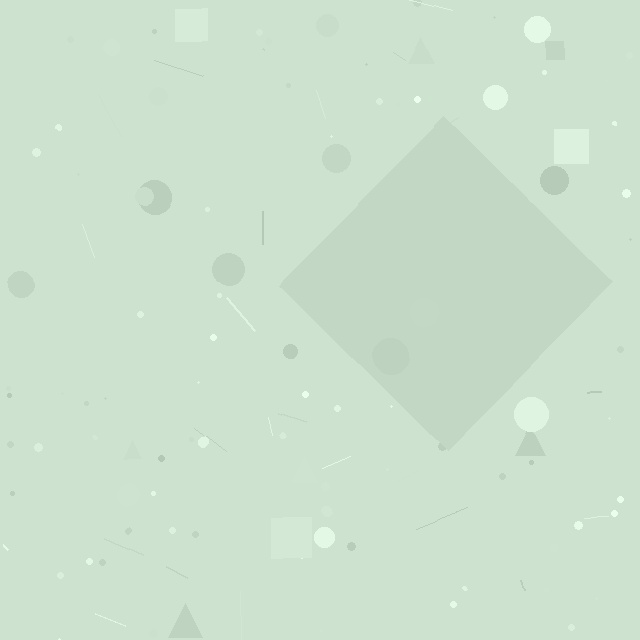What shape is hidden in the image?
A diamond is hidden in the image.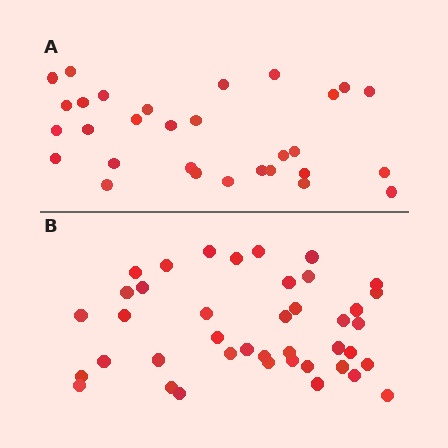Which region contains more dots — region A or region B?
Region B (the bottom region) has more dots.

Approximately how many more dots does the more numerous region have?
Region B has roughly 12 or so more dots than region A.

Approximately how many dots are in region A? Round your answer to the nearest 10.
About 30 dots.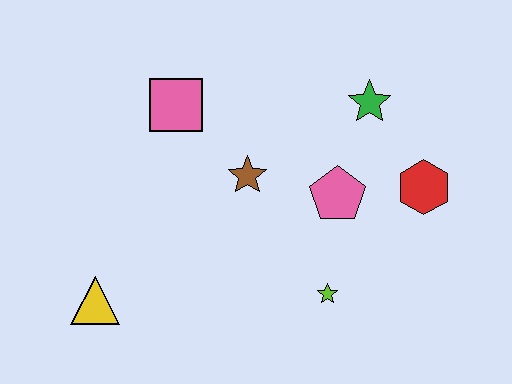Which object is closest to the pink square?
The brown star is closest to the pink square.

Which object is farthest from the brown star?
The yellow triangle is farthest from the brown star.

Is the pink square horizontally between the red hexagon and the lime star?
No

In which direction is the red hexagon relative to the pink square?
The red hexagon is to the right of the pink square.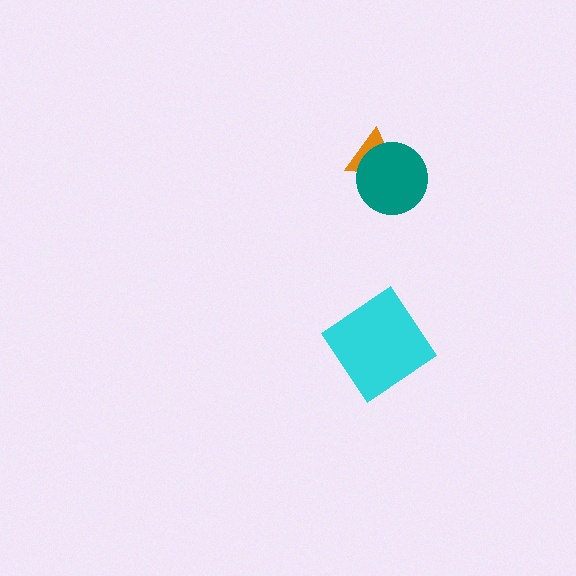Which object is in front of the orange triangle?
The teal circle is in front of the orange triangle.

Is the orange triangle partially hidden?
Yes, it is partially covered by another shape.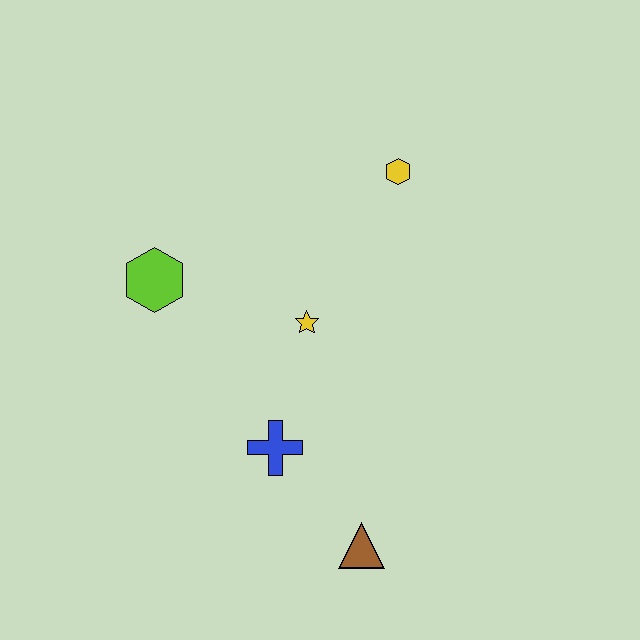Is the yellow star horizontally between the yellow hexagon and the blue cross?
Yes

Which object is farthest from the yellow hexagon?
The brown triangle is farthest from the yellow hexagon.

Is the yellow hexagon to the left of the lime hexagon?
No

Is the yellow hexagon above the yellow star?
Yes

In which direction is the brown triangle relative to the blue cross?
The brown triangle is below the blue cross.